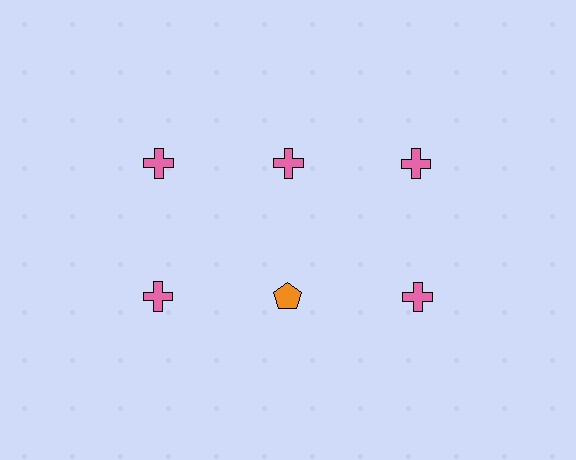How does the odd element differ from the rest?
It differs in both color (orange instead of pink) and shape (pentagon instead of cross).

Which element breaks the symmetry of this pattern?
The orange pentagon in the second row, second from left column breaks the symmetry. All other shapes are pink crosses.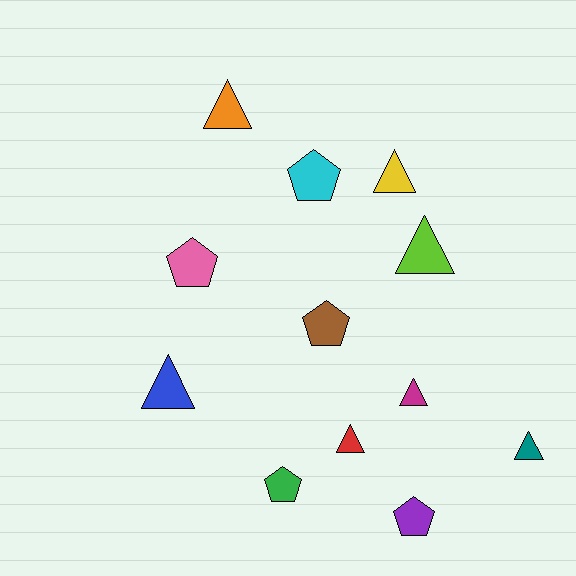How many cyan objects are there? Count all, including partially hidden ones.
There is 1 cyan object.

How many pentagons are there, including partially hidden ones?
There are 5 pentagons.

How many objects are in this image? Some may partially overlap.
There are 12 objects.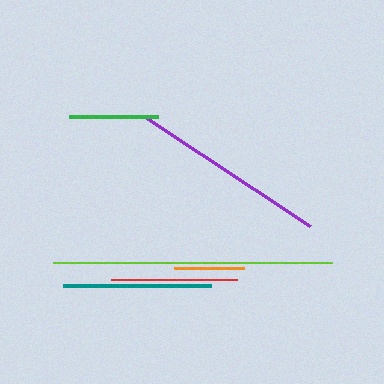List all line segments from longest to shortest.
From longest to shortest: lime, purple, teal, red, green, orange.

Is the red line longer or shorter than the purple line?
The purple line is longer than the red line.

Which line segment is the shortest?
The orange line is the shortest at approximately 70 pixels.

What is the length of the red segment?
The red segment is approximately 127 pixels long.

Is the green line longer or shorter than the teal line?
The teal line is longer than the green line.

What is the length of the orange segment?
The orange segment is approximately 70 pixels long.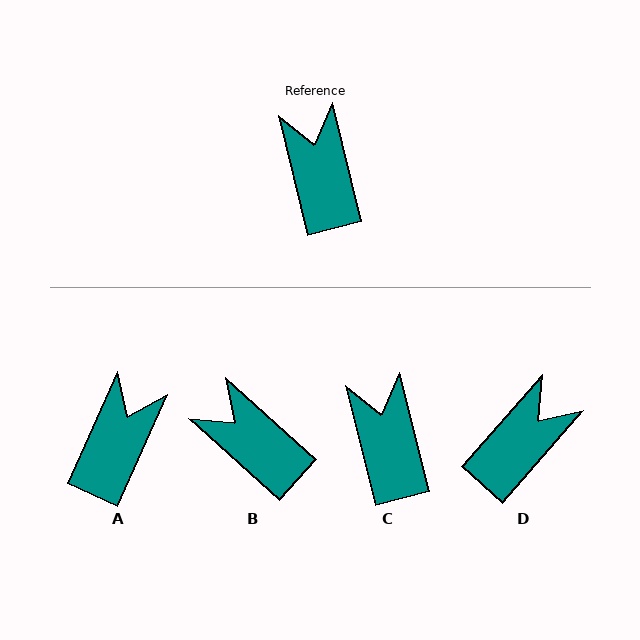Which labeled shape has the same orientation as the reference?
C.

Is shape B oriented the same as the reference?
No, it is off by about 34 degrees.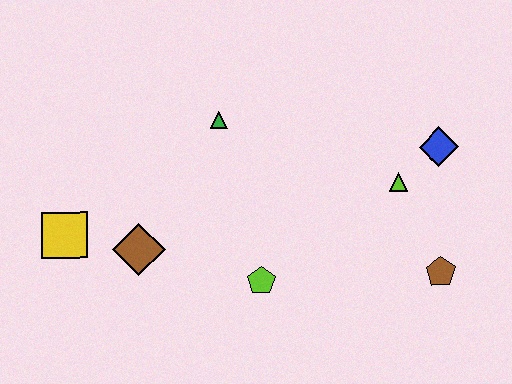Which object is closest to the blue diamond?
The lime triangle is closest to the blue diamond.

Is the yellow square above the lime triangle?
No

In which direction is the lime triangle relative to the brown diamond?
The lime triangle is to the right of the brown diamond.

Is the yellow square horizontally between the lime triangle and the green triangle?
No